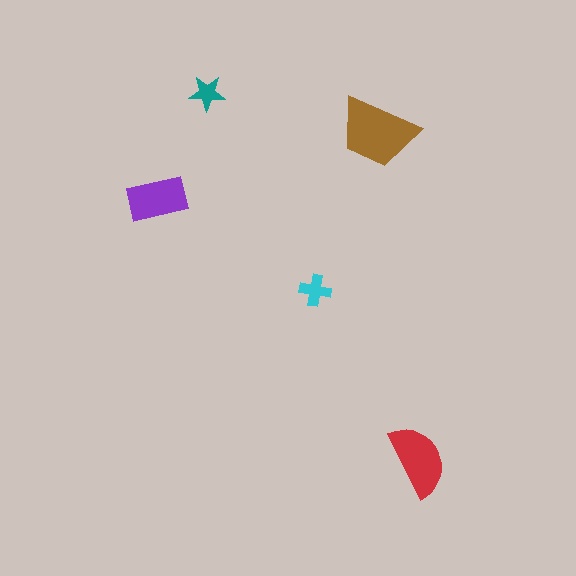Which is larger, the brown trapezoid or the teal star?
The brown trapezoid.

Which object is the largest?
The brown trapezoid.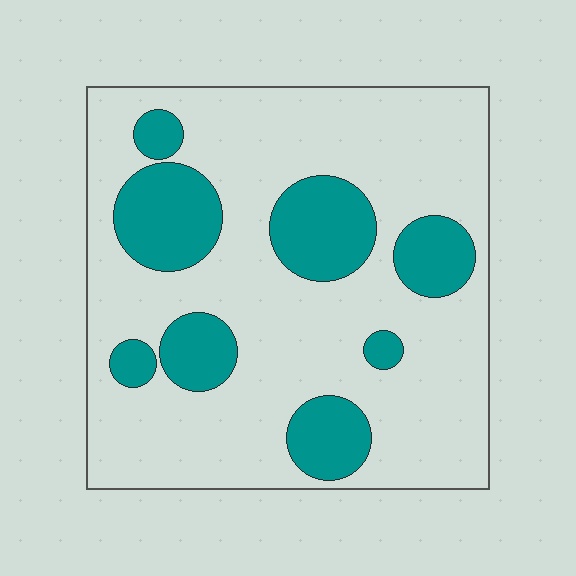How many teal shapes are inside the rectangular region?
8.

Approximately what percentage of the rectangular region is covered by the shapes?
Approximately 25%.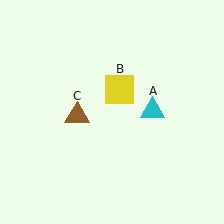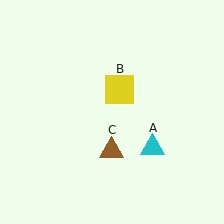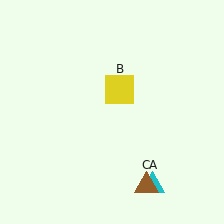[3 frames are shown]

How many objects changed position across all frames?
2 objects changed position: cyan triangle (object A), brown triangle (object C).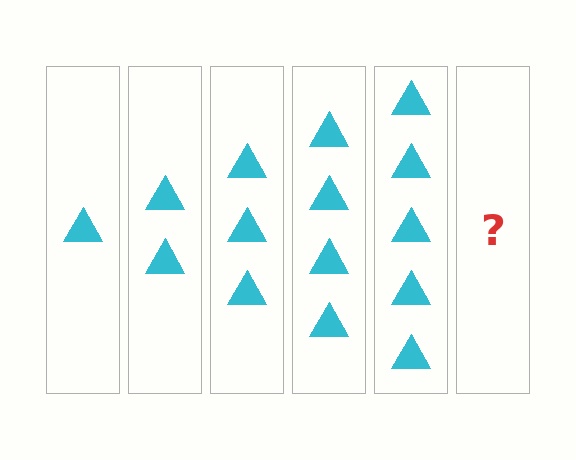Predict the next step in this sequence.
The next step is 6 triangles.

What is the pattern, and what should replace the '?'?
The pattern is that each step adds one more triangle. The '?' should be 6 triangles.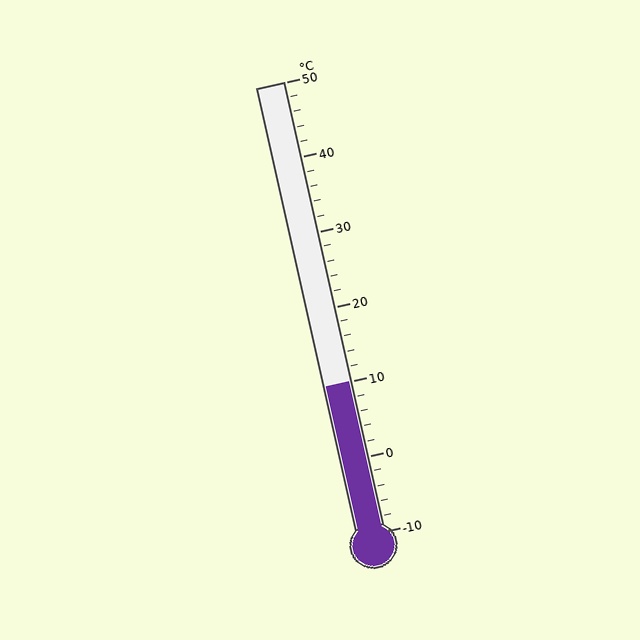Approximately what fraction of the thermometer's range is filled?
The thermometer is filled to approximately 35% of its range.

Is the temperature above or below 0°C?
The temperature is above 0°C.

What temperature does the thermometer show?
The thermometer shows approximately 10°C.